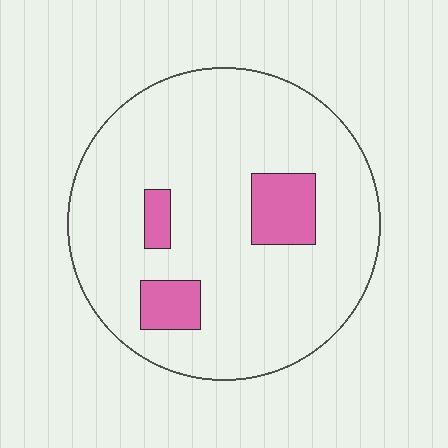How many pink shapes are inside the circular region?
3.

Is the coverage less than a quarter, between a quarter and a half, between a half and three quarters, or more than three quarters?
Less than a quarter.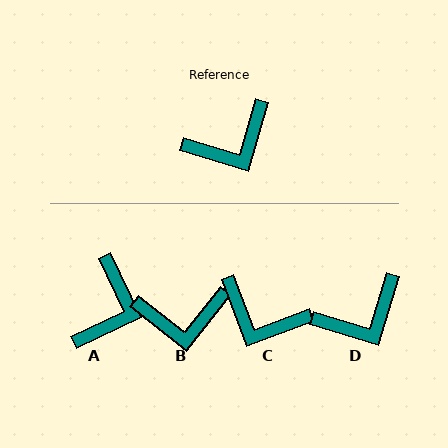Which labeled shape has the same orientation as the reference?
D.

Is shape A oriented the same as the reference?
No, it is off by about 42 degrees.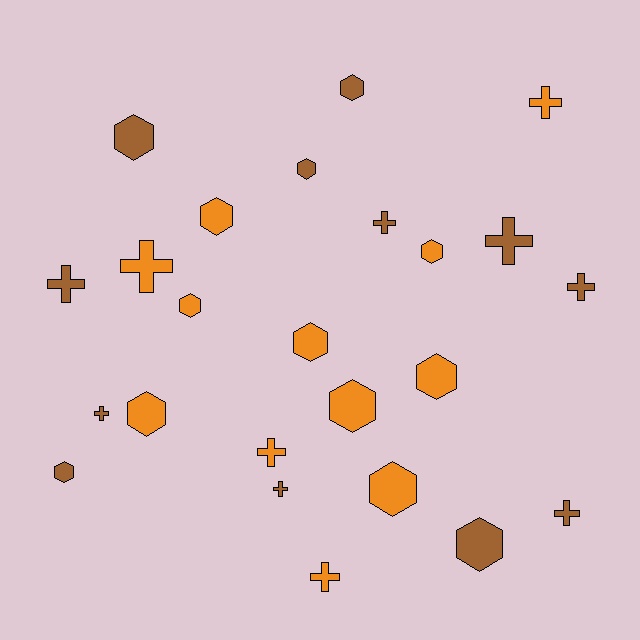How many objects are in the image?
There are 24 objects.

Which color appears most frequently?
Orange, with 12 objects.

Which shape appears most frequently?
Hexagon, with 13 objects.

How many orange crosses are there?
There are 4 orange crosses.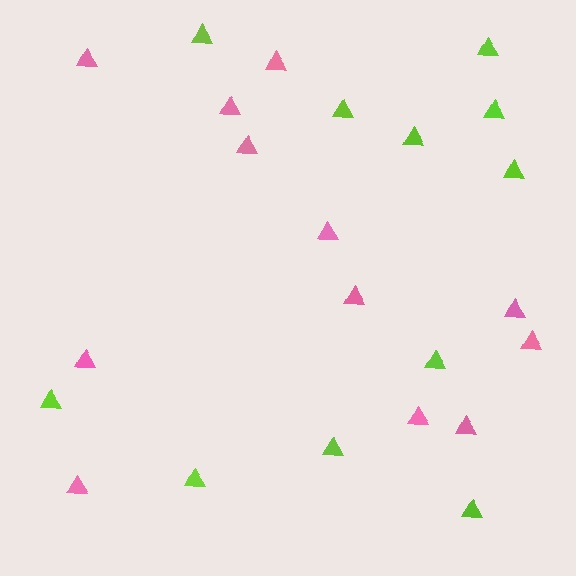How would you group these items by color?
There are 2 groups: one group of lime triangles (11) and one group of pink triangles (12).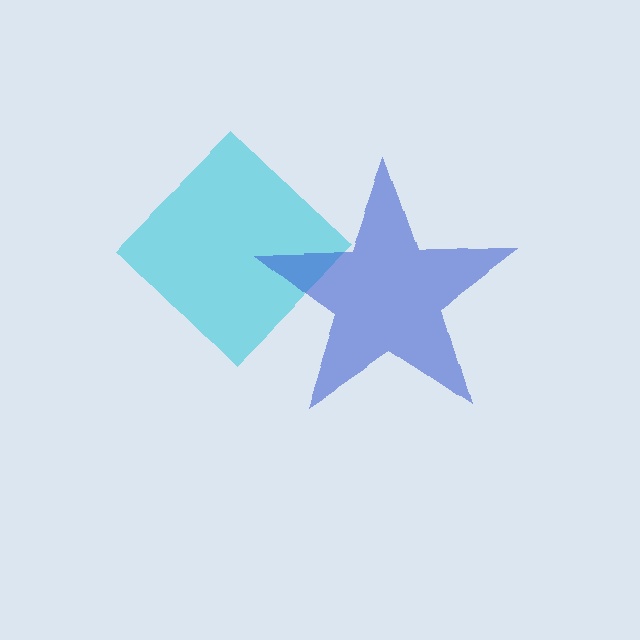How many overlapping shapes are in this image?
There are 2 overlapping shapes in the image.